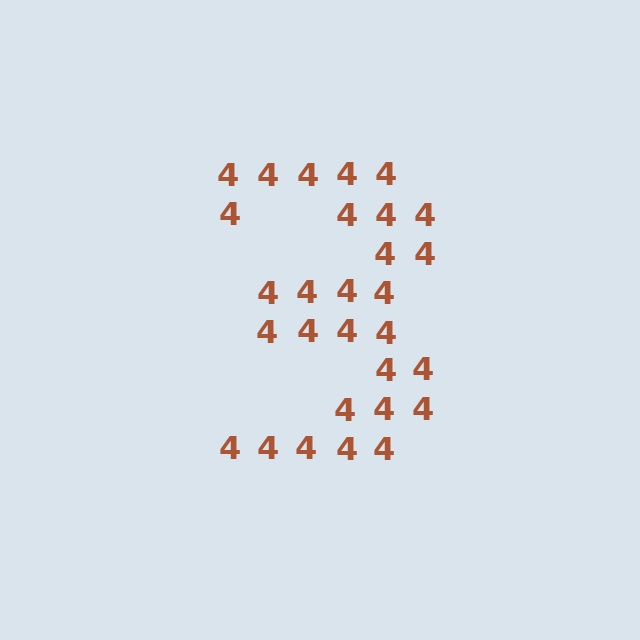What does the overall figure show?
The overall figure shows the digit 3.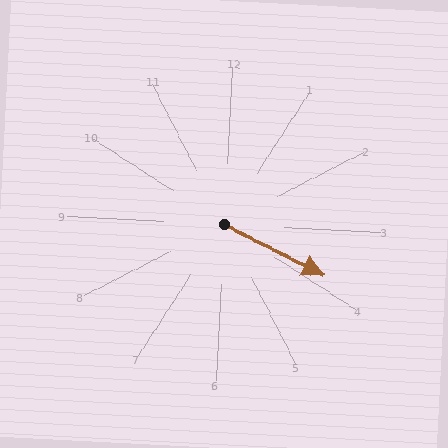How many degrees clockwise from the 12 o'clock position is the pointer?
Approximately 114 degrees.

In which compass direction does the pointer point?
Southeast.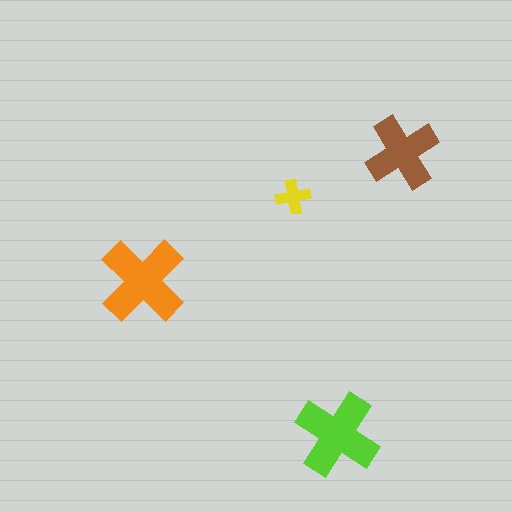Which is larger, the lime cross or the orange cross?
The orange one.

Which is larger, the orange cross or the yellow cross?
The orange one.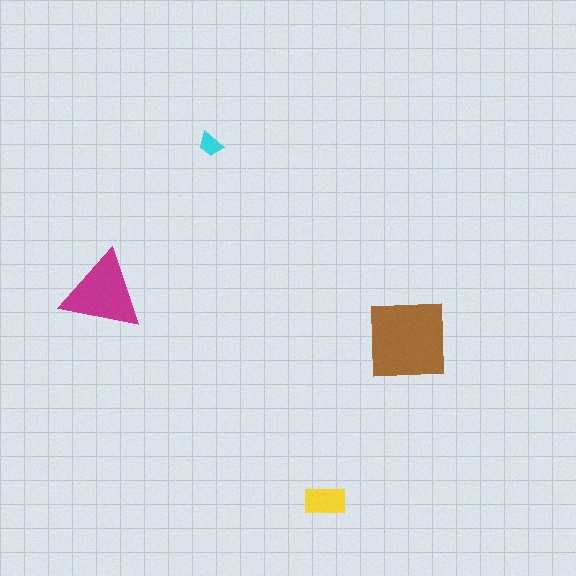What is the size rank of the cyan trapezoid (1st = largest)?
4th.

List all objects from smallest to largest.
The cyan trapezoid, the yellow rectangle, the magenta triangle, the brown square.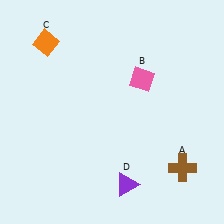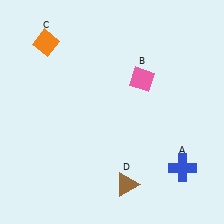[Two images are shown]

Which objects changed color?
A changed from brown to blue. D changed from purple to brown.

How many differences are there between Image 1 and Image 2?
There are 2 differences between the two images.